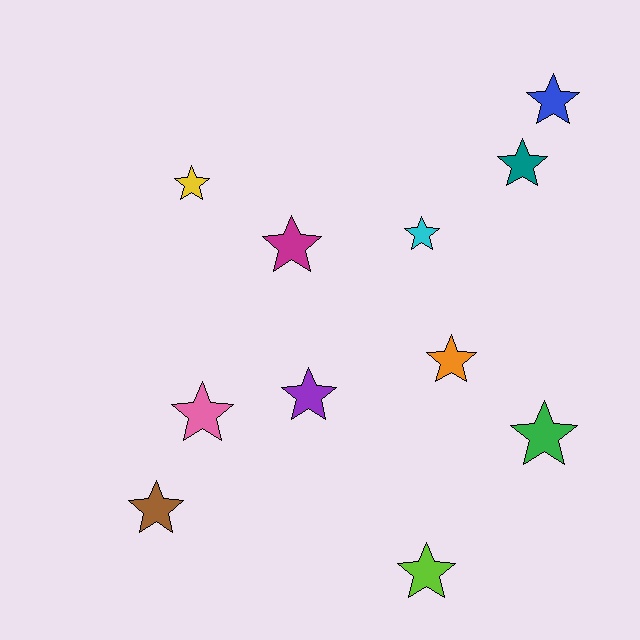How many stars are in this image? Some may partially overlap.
There are 11 stars.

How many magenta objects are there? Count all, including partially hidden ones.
There is 1 magenta object.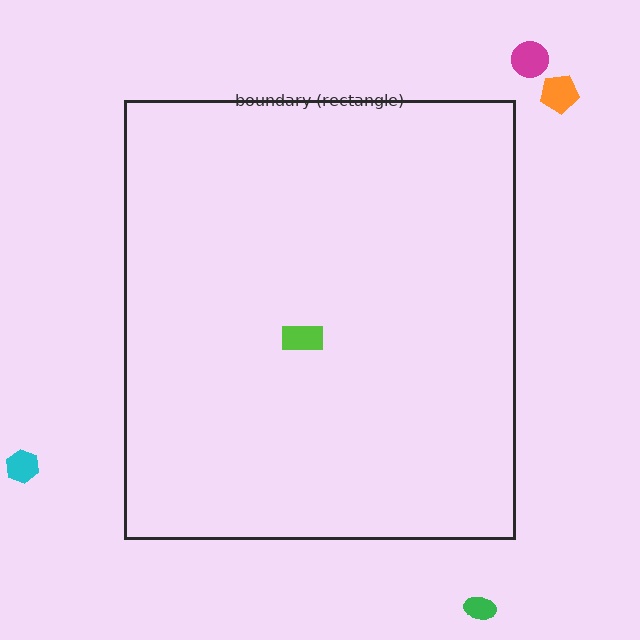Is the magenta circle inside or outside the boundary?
Outside.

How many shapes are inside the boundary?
1 inside, 4 outside.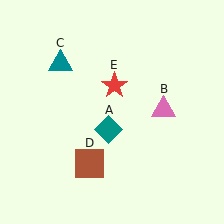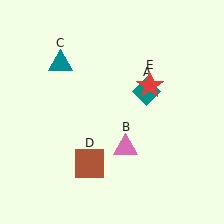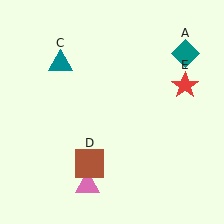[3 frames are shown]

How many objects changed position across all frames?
3 objects changed position: teal diamond (object A), pink triangle (object B), red star (object E).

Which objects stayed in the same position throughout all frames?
Teal triangle (object C) and brown square (object D) remained stationary.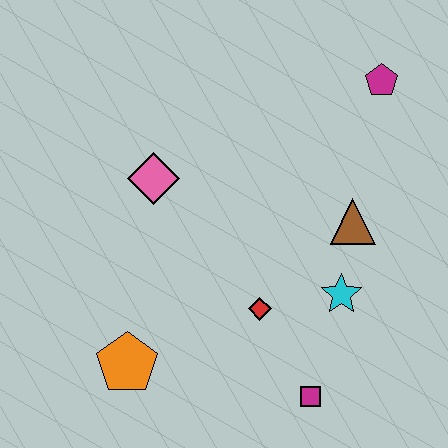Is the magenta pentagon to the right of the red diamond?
Yes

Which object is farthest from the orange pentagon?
The magenta pentagon is farthest from the orange pentagon.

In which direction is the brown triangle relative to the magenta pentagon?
The brown triangle is below the magenta pentagon.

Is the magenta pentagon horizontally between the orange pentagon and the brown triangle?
No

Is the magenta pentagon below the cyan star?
No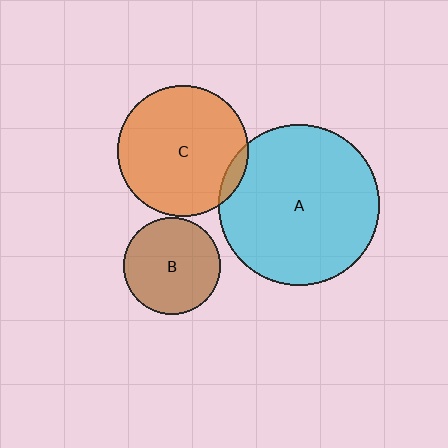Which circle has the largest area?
Circle A (cyan).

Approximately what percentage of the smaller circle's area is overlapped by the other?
Approximately 5%.